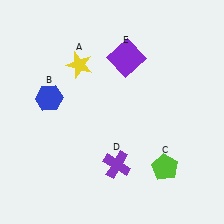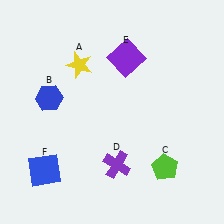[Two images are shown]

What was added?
A blue square (F) was added in Image 2.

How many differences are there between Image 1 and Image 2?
There is 1 difference between the two images.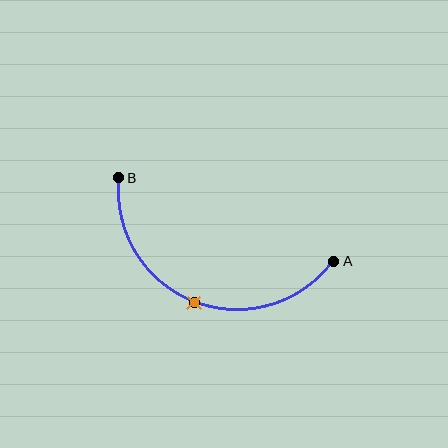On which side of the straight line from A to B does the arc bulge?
The arc bulges below the straight line connecting A and B.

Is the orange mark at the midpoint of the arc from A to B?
Yes. The orange mark lies on the arc at equal arc-length from both A and B — it is the arc midpoint.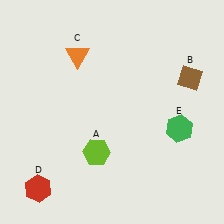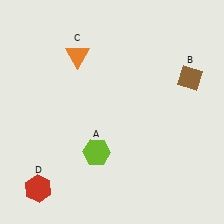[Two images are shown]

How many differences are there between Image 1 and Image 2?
There is 1 difference between the two images.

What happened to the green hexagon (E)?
The green hexagon (E) was removed in Image 2. It was in the bottom-right area of Image 1.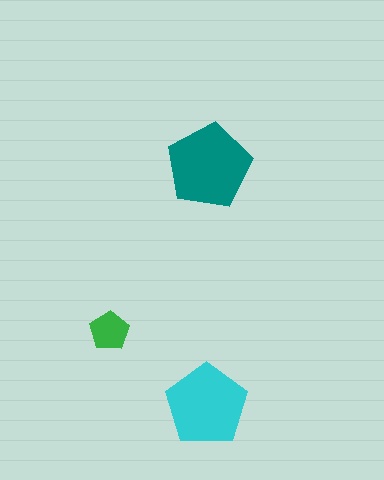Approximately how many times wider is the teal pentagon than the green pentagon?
About 2 times wider.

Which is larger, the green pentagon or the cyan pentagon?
The cyan one.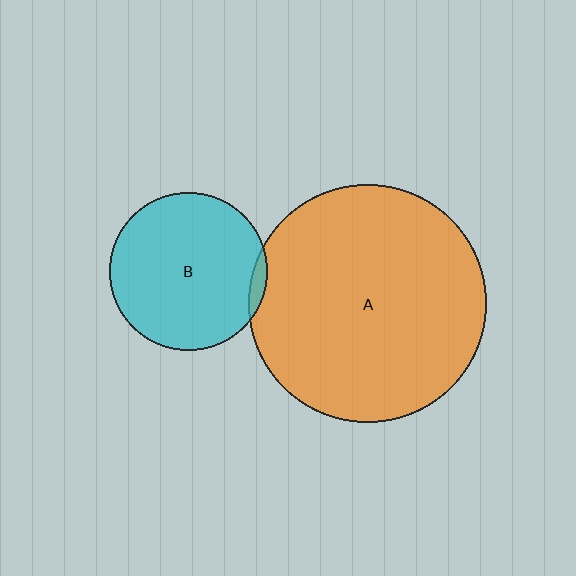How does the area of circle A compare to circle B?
Approximately 2.3 times.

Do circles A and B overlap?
Yes.